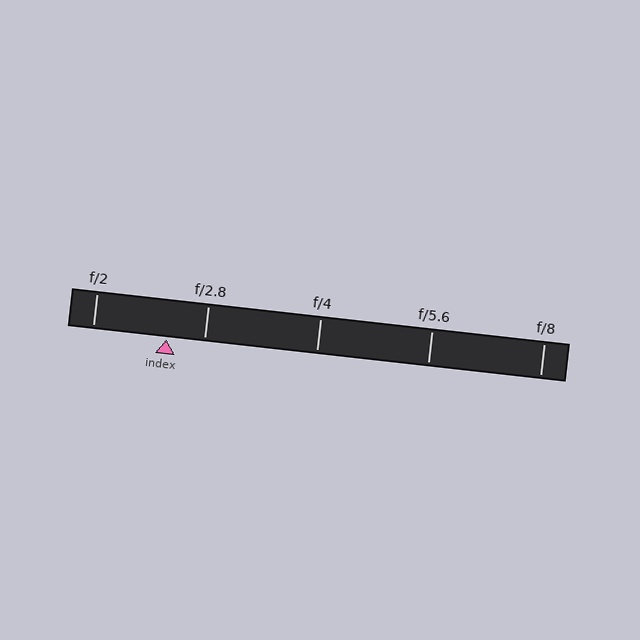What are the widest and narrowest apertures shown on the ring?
The widest aperture shown is f/2 and the narrowest is f/8.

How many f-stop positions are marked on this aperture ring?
There are 5 f-stop positions marked.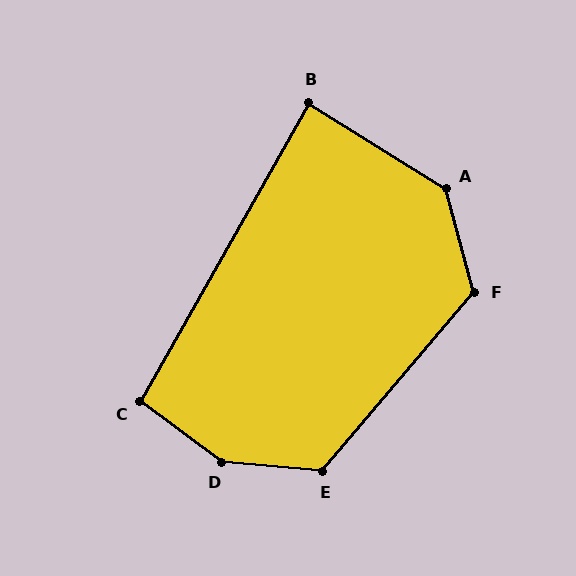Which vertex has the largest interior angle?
D, at approximately 148 degrees.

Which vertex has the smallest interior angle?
B, at approximately 87 degrees.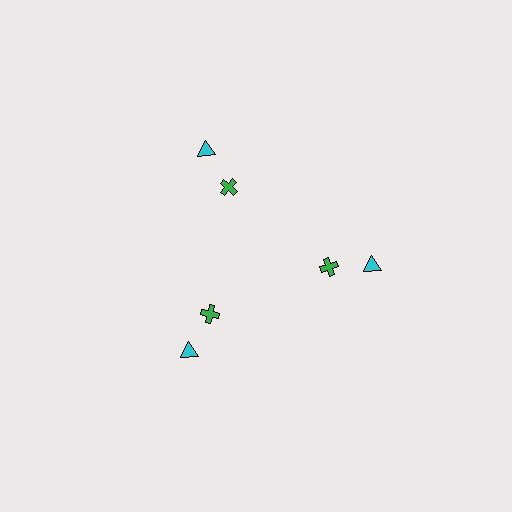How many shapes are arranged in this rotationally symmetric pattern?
There are 6 shapes, arranged in 3 groups of 2.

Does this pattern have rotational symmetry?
Yes, this pattern has 3-fold rotational symmetry. It looks the same after rotating 120 degrees around the center.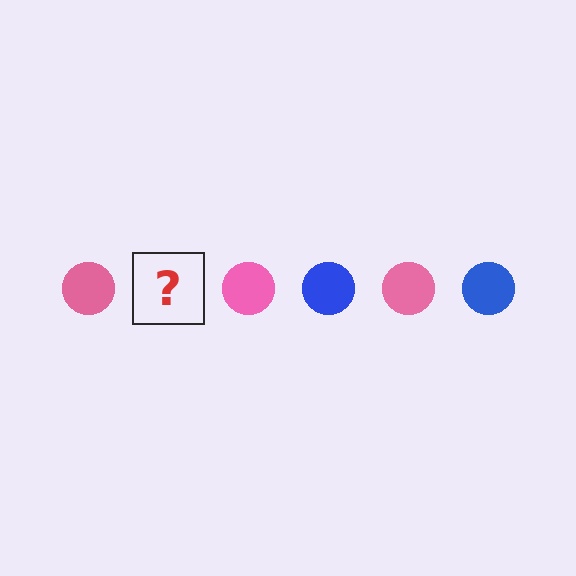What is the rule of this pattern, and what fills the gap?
The rule is that the pattern cycles through pink, blue circles. The gap should be filled with a blue circle.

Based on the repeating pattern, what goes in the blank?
The blank should be a blue circle.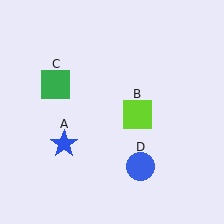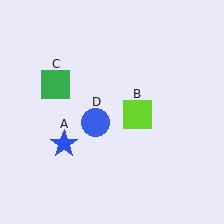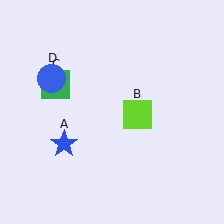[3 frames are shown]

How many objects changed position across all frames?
1 object changed position: blue circle (object D).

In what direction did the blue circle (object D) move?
The blue circle (object D) moved up and to the left.